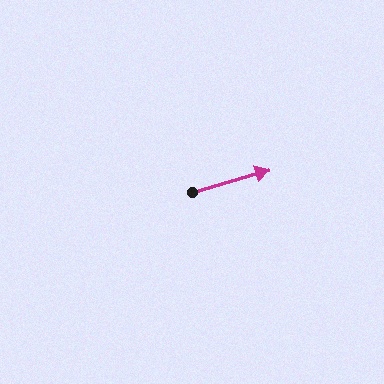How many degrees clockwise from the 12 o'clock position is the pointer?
Approximately 74 degrees.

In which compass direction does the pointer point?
East.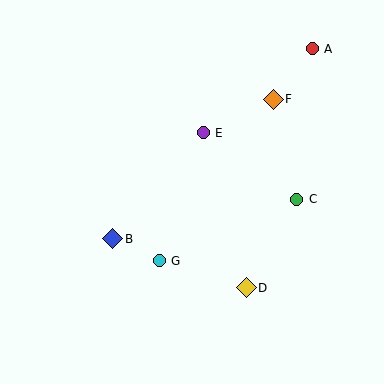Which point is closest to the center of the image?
Point E at (203, 133) is closest to the center.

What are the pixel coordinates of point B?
Point B is at (112, 239).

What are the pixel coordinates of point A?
Point A is at (312, 49).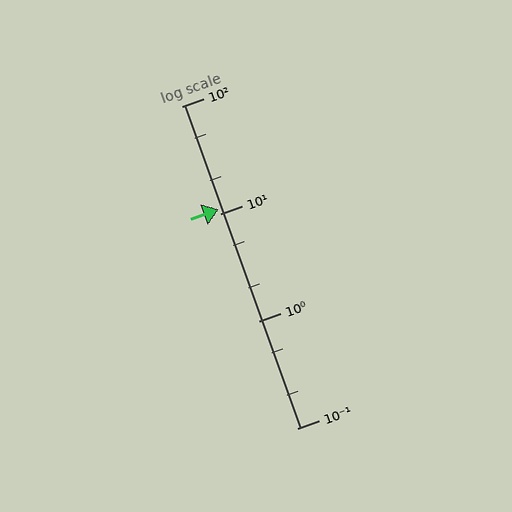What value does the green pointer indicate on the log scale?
The pointer indicates approximately 11.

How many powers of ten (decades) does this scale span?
The scale spans 3 decades, from 0.1 to 100.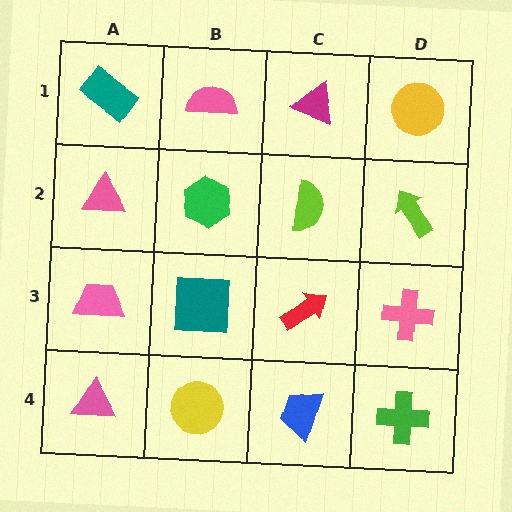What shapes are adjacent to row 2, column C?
A magenta triangle (row 1, column C), a red arrow (row 3, column C), a green hexagon (row 2, column B), a lime arrow (row 2, column D).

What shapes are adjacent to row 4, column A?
A pink trapezoid (row 3, column A), a yellow circle (row 4, column B).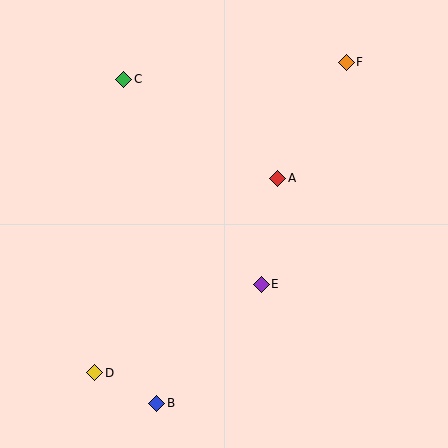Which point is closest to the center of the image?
Point A at (278, 178) is closest to the center.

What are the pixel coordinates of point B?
Point B is at (157, 403).